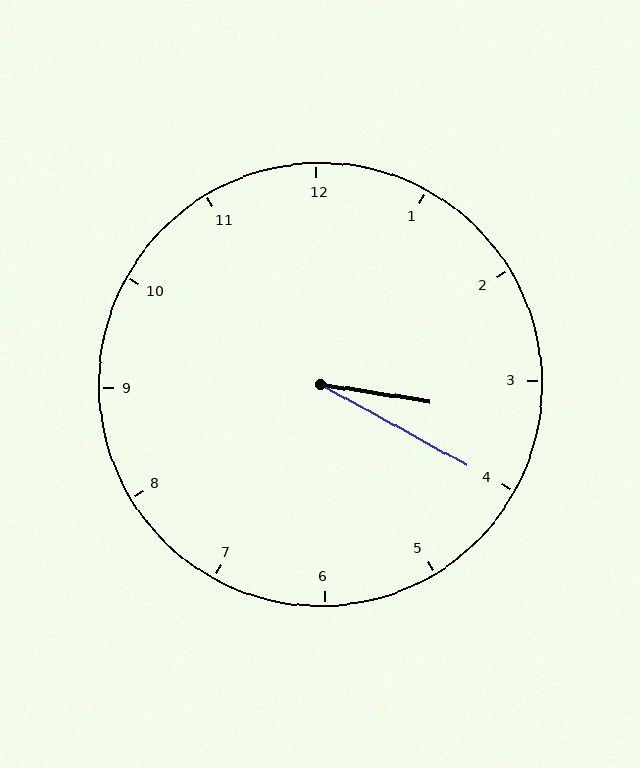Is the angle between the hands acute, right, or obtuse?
It is acute.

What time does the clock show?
3:20.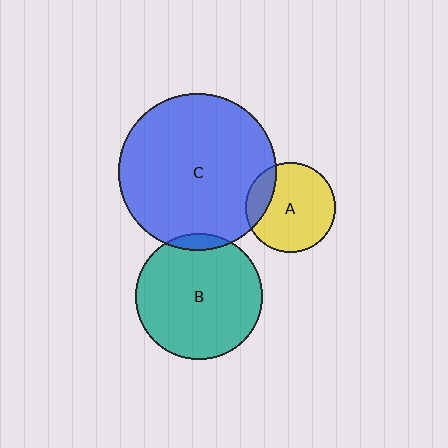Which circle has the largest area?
Circle C (blue).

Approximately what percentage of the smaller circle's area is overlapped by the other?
Approximately 20%.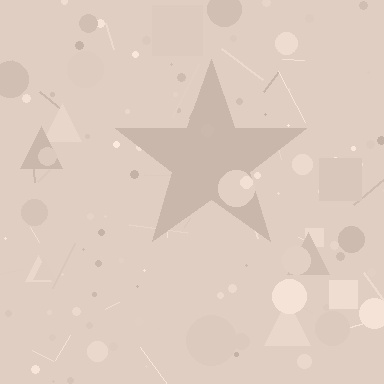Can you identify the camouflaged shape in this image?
The camouflaged shape is a star.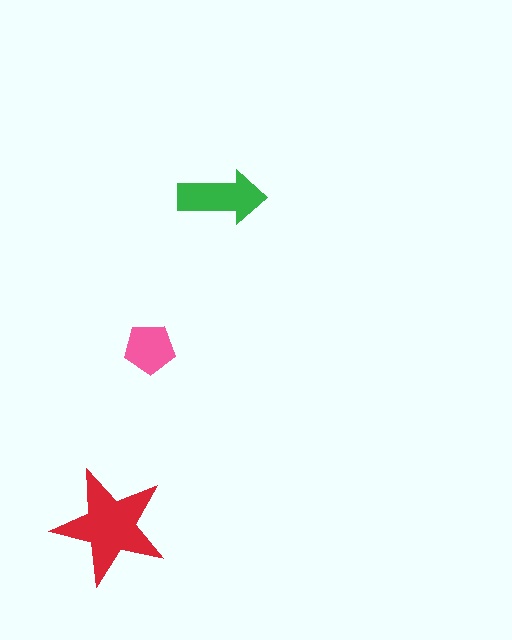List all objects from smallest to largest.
The pink pentagon, the green arrow, the red star.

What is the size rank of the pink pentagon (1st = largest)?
3rd.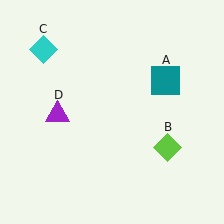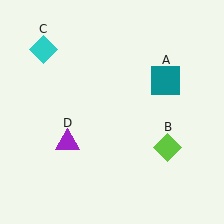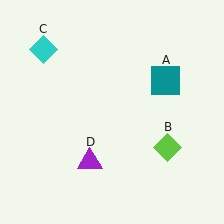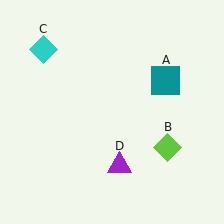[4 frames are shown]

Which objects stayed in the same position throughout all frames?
Teal square (object A) and lime diamond (object B) and cyan diamond (object C) remained stationary.